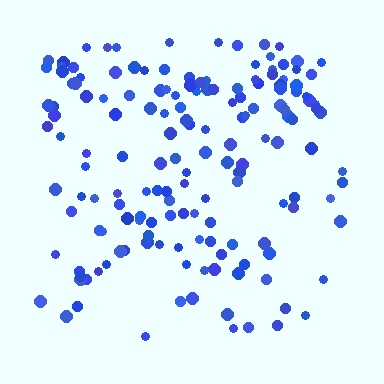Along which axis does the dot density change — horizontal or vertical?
Vertical.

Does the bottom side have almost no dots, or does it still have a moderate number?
Still a moderate number, just noticeably fewer than the top.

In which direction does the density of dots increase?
From bottom to top, with the top side densest.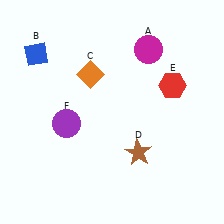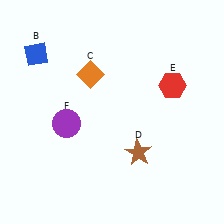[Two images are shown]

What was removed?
The magenta circle (A) was removed in Image 2.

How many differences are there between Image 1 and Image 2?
There is 1 difference between the two images.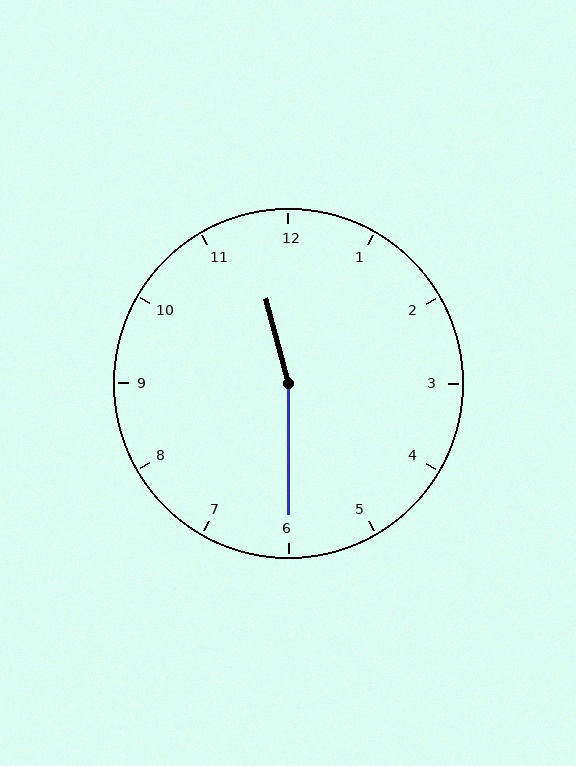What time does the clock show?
11:30.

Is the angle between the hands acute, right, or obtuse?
It is obtuse.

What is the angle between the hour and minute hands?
Approximately 165 degrees.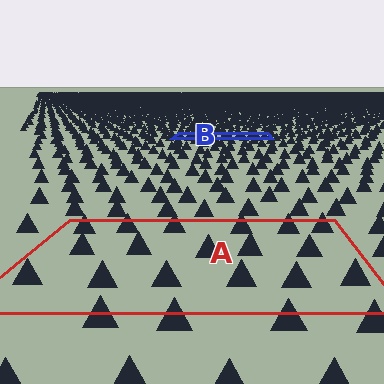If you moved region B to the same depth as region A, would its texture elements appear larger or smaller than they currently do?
They would appear larger. At a closer depth, the same texture elements are projected at a bigger on-screen size.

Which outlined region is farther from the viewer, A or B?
Region B is farther from the viewer — the texture elements inside it appear smaller and more densely packed.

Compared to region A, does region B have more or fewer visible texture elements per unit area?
Region B has more texture elements per unit area — they are packed more densely because it is farther away.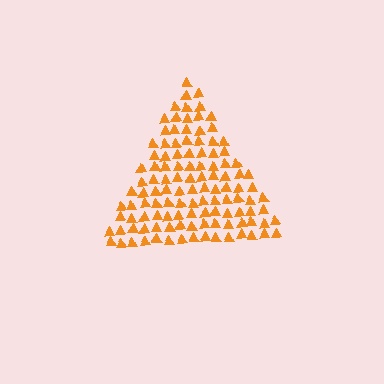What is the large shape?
The large shape is a triangle.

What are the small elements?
The small elements are triangles.